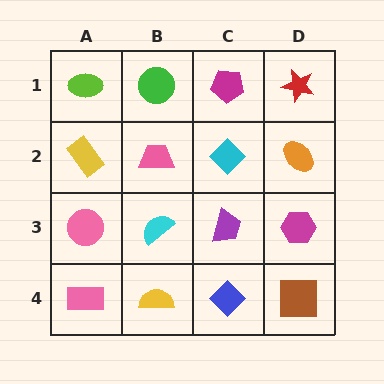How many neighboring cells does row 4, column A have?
2.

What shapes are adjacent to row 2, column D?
A red star (row 1, column D), a magenta hexagon (row 3, column D), a cyan diamond (row 2, column C).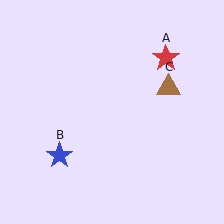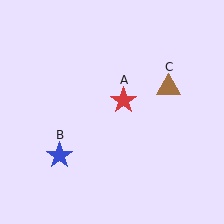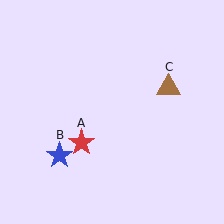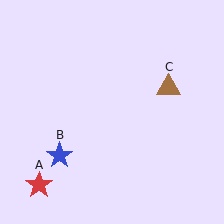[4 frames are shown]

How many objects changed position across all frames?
1 object changed position: red star (object A).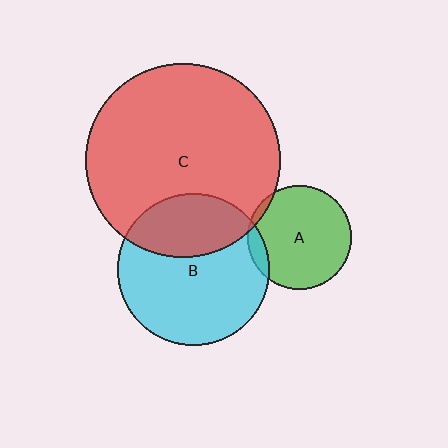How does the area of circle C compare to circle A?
Approximately 3.5 times.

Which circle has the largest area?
Circle C (red).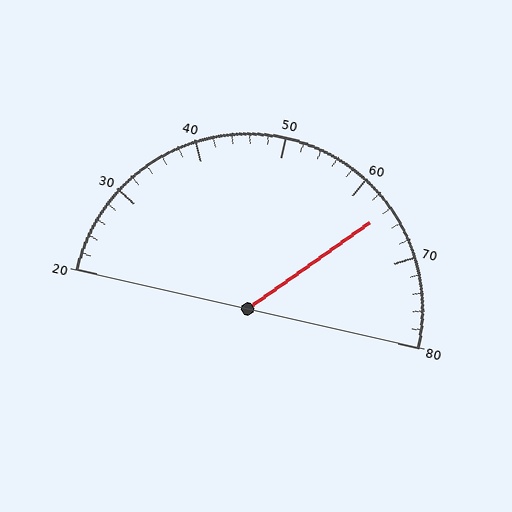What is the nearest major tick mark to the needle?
The nearest major tick mark is 60.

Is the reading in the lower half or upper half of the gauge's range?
The reading is in the upper half of the range (20 to 80).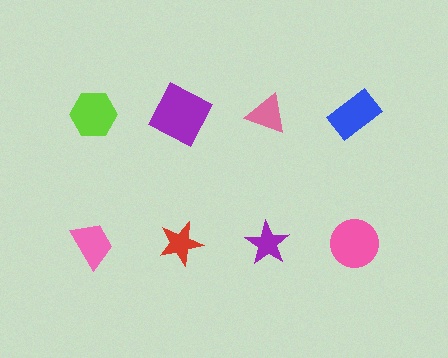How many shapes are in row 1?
4 shapes.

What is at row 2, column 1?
A pink trapezoid.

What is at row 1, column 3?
A pink triangle.